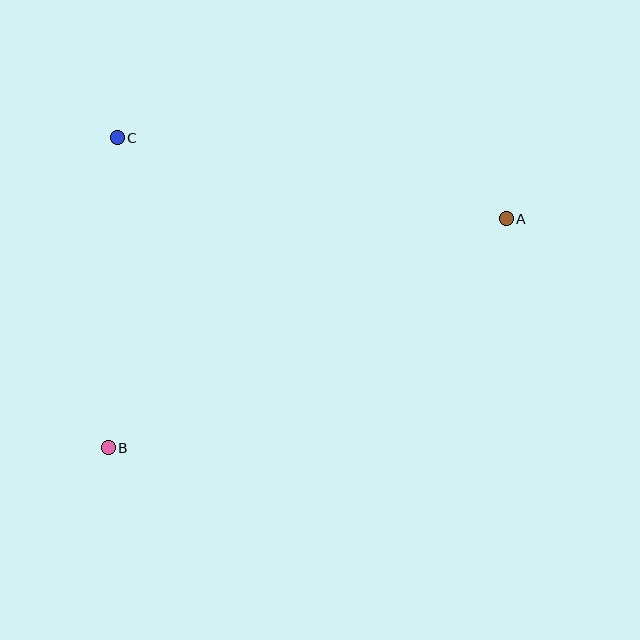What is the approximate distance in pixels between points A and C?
The distance between A and C is approximately 397 pixels.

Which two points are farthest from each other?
Points A and B are farthest from each other.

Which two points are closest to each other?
Points B and C are closest to each other.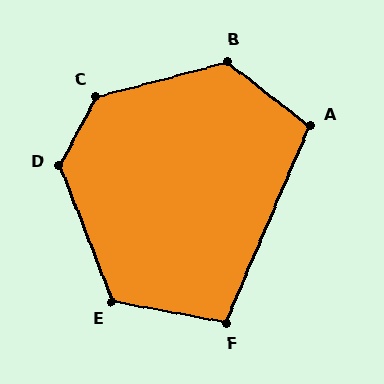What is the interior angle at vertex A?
Approximately 105 degrees (obtuse).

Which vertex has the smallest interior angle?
F, at approximately 102 degrees.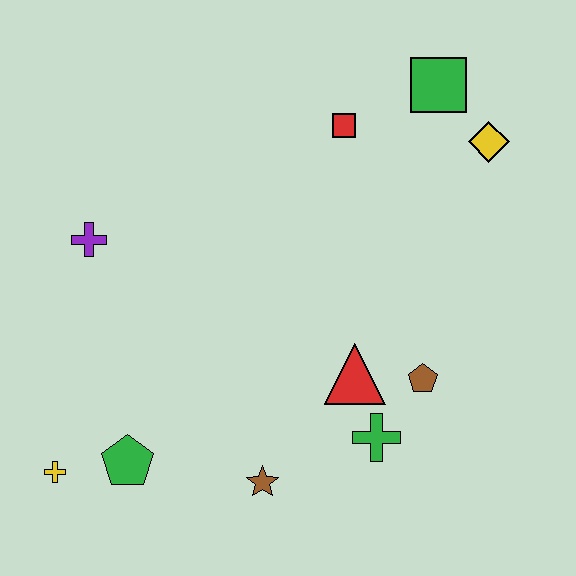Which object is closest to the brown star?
The green cross is closest to the brown star.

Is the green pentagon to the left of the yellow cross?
No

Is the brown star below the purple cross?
Yes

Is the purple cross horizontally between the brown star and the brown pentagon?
No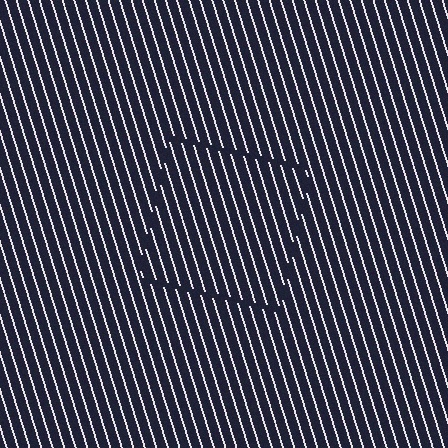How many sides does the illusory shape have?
4 sides — the line-ends trace a square.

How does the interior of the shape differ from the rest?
The interior of the shape contains the same grating, shifted by half a period — the contour is defined by the phase discontinuity where line-ends from the inner and outer gratings abut.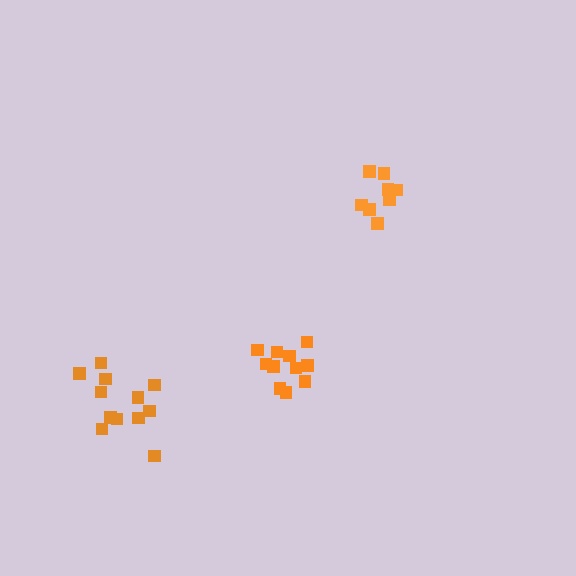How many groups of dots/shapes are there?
There are 3 groups.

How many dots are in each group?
Group 1: 12 dots, Group 2: 8 dots, Group 3: 11 dots (31 total).